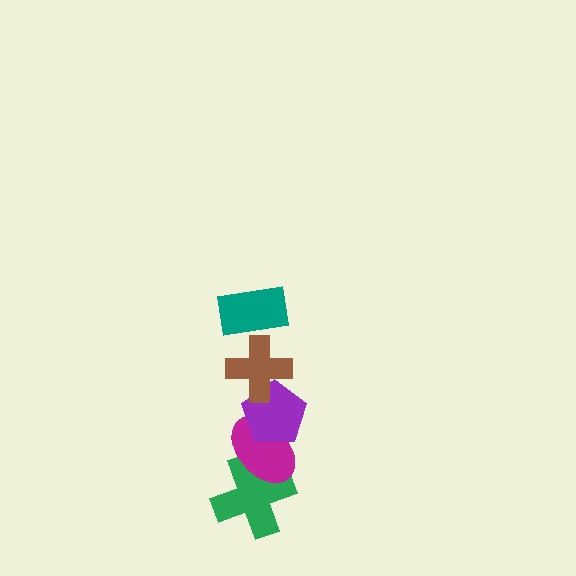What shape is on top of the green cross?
The magenta ellipse is on top of the green cross.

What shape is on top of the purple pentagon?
The brown cross is on top of the purple pentagon.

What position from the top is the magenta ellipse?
The magenta ellipse is 4th from the top.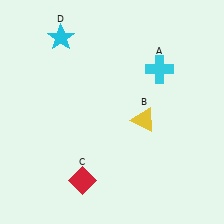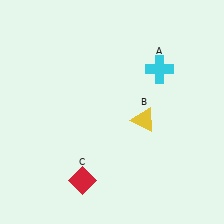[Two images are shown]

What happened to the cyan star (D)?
The cyan star (D) was removed in Image 2. It was in the top-left area of Image 1.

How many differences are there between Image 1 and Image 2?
There is 1 difference between the two images.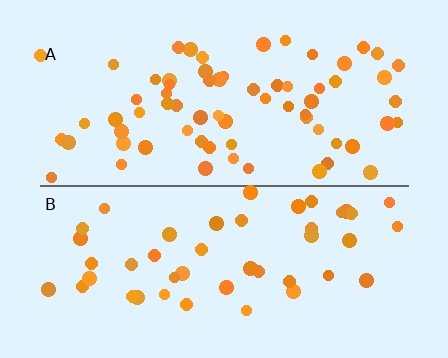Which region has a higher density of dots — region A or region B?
A (the top).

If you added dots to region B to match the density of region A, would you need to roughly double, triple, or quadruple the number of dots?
Approximately double.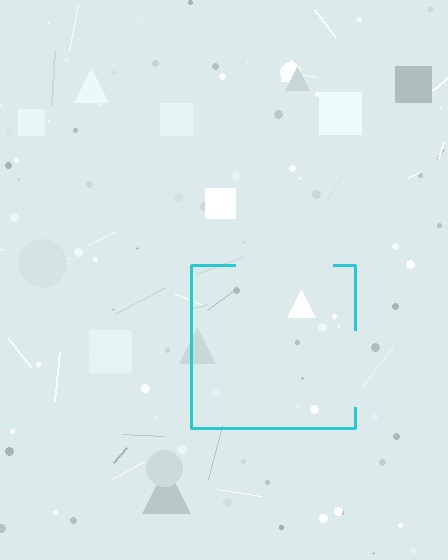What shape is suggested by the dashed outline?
The dashed outline suggests a square.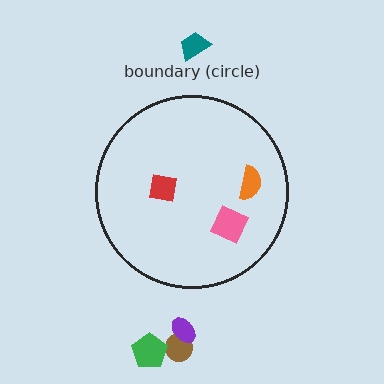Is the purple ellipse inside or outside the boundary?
Outside.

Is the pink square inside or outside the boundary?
Inside.